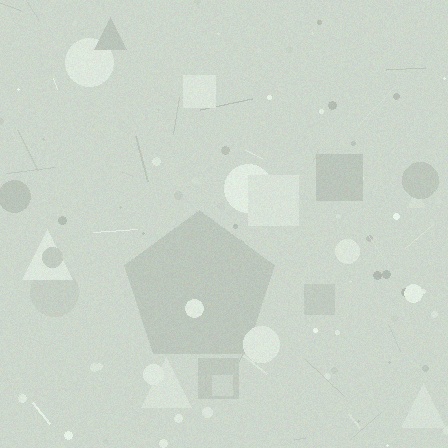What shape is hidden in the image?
A pentagon is hidden in the image.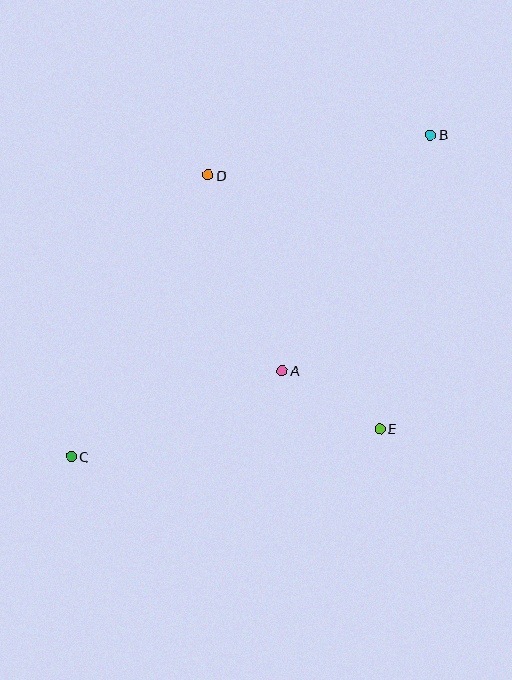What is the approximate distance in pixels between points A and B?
The distance between A and B is approximately 278 pixels.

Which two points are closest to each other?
Points A and E are closest to each other.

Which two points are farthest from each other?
Points B and C are farthest from each other.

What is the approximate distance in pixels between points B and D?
The distance between B and D is approximately 226 pixels.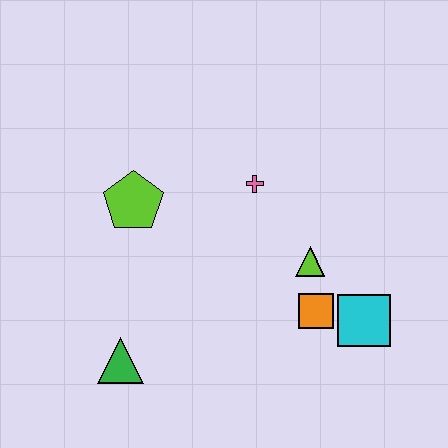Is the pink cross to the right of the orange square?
No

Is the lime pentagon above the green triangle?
Yes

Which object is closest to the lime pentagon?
The pink cross is closest to the lime pentagon.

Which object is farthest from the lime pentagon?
The cyan square is farthest from the lime pentagon.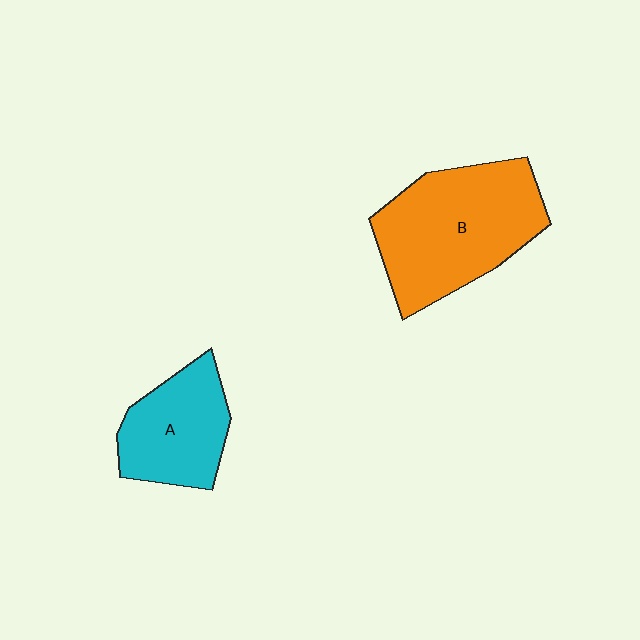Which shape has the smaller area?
Shape A (cyan).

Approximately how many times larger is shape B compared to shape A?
Approximately 1.6 times.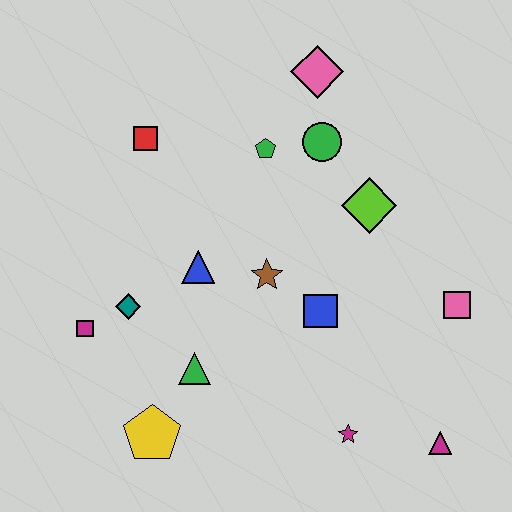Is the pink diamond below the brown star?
No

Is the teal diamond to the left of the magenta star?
Yes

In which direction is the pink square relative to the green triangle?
The pink square is to the right of the green triangle.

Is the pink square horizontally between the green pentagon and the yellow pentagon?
No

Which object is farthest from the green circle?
The yellow pentagon is farthest from the green circle.